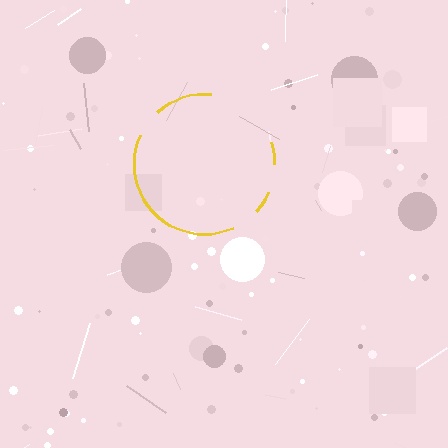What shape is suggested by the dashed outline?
The dashed outline suggests a circle.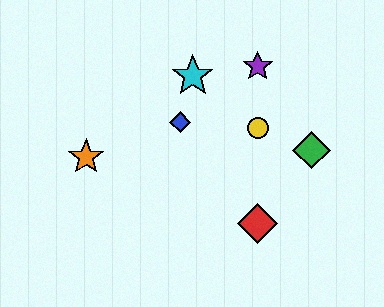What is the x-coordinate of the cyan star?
The cyan star is at x≈193.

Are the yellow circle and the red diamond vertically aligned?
Yes, both are at x≈258.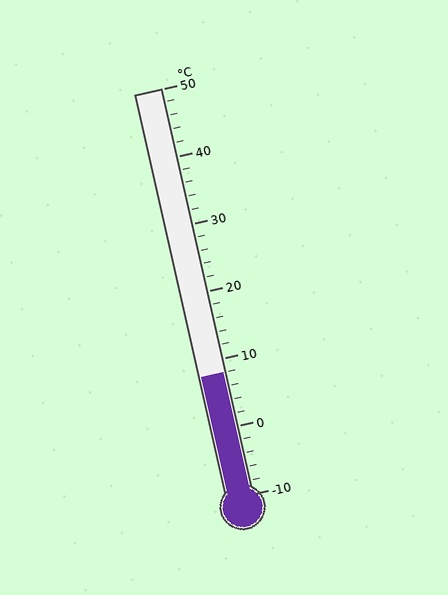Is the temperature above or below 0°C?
The temperature is above 0°C.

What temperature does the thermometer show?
The thermometer shows approximately 8°C.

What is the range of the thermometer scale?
The thermometer scale ranges from -10°C to 50°C.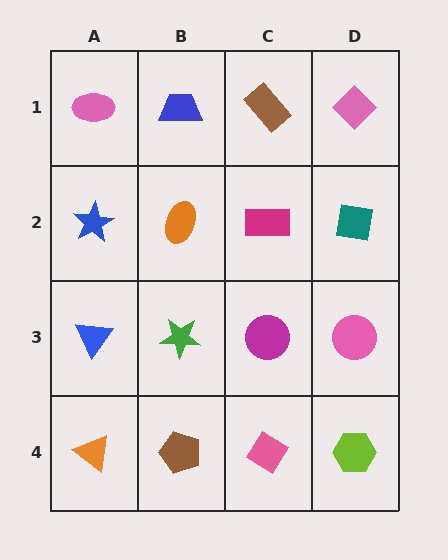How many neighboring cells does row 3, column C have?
4.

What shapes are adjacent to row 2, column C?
A brown rectangle (row 1, column C), a magenta circle (row 3, column C), an orange ellipse (row 2, column B), a teal square (row 2, column D).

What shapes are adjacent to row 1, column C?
A magenta rectangle (row 2, column C), a blue trapezoid (row 1, column B), a pink diamond (row 1, column D).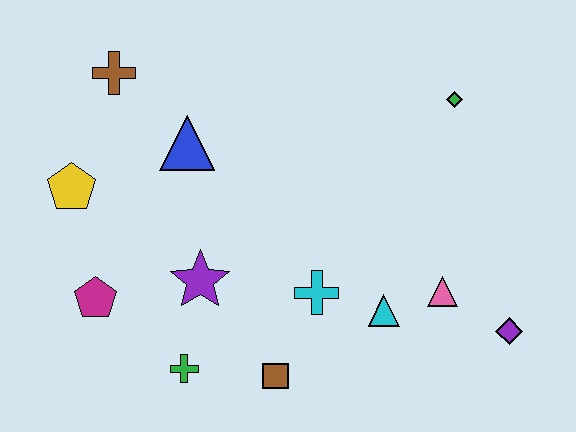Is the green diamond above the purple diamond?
Yes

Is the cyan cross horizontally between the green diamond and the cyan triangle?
No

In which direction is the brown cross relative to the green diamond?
The brown cross is to the left of the green diamond.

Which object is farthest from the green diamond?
The magenta pentagon is farthest from the green diamond.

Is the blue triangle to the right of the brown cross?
Yes